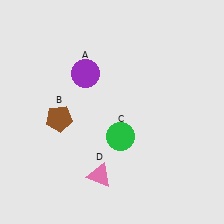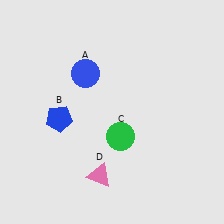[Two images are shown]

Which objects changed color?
A changed from purple to blue. B changed from brown to blue.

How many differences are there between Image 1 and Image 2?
There are 2 differences between the two images.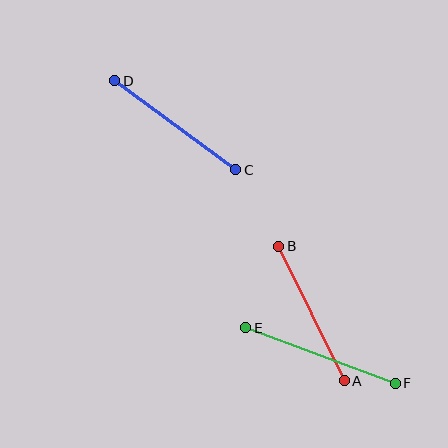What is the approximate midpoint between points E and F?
The midpoint is at approximately (321, 356) pixels.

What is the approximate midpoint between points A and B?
The midpoint is at approximately (311, 314) pixels.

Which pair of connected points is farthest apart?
Points E and F are farthest apart.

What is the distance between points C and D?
The distance is approximately 150 pixels.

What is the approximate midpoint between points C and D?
The midpoint is at approximately (175, 125) pixels.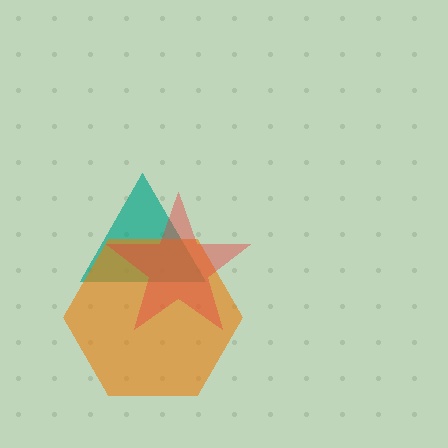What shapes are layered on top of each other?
The layered shapes are: a teal triangle, an orange hexagon, a red star.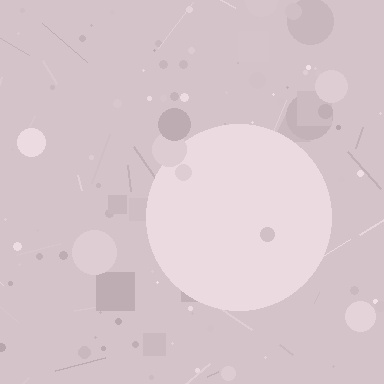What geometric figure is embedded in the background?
A circle is embedded in the background.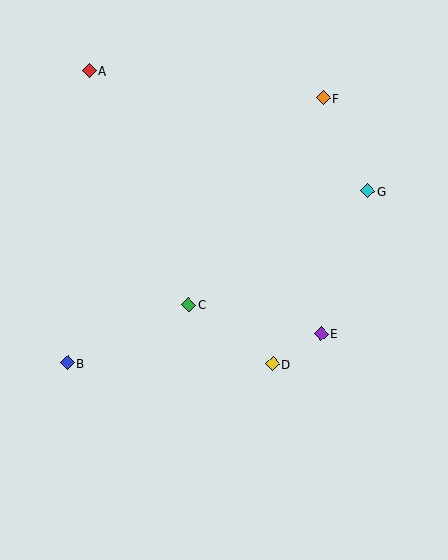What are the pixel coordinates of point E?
Point E is at (321, 333).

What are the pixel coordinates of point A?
Point A is at (89, 71).